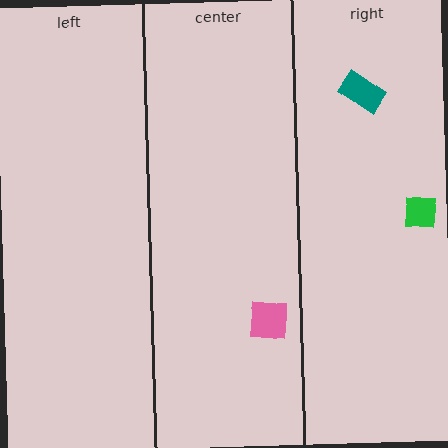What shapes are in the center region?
The pink square.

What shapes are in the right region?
The teal rectangle, the green square.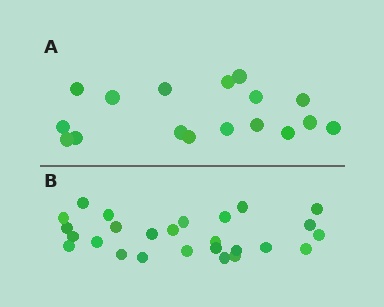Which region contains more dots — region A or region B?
Region B (the bottom region) has more dots.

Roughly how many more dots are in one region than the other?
Region B has roughly 8 or so more dots than region A.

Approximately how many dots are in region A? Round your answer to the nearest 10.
About 20 dots. (The exact count is 17, which rounds to 20.)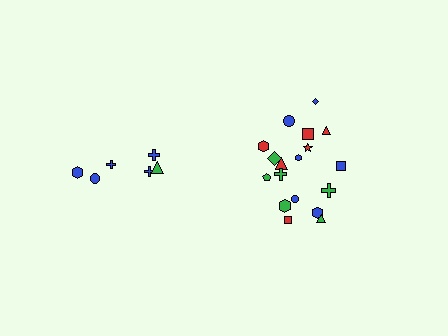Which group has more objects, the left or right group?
The right group.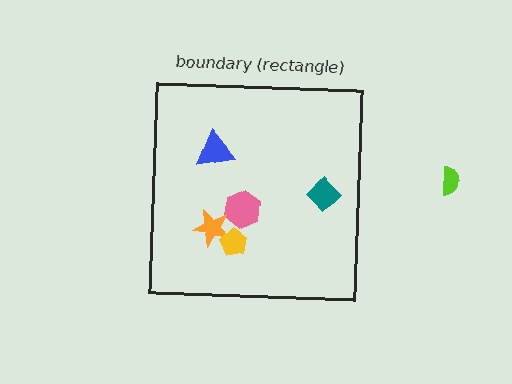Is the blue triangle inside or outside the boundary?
Inside.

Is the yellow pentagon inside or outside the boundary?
Inside.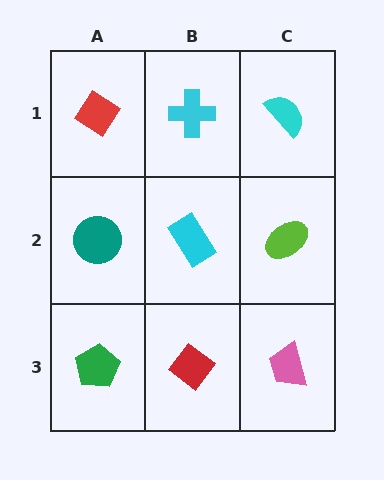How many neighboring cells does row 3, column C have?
2.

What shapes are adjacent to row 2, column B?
A cyan cross (row 1, column B), a red diamond (row 3, column B), a teal circle (row 2, column A), a lime ellipse (row 2, column C).